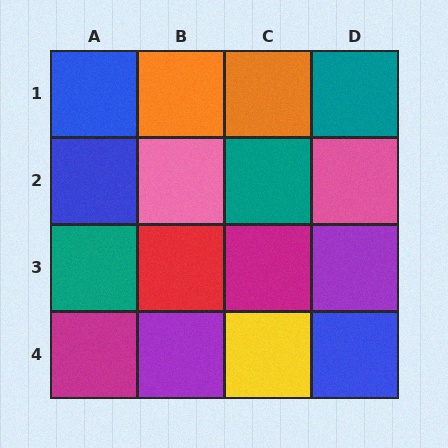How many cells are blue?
3 cells are blue.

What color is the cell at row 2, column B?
Pink.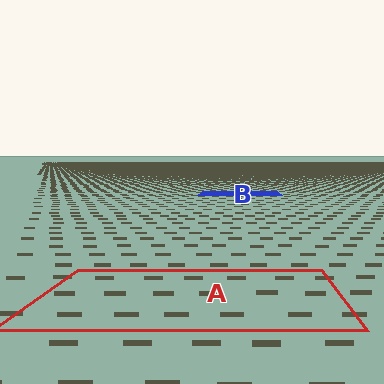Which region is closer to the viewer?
Region A is closer. The texture elements there are larger and more spread out.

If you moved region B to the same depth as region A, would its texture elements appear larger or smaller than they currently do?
They would appear larger. At a closer depth, the same texture elements are projected at a bigger on-screen size.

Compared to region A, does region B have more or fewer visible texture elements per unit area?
Region B has more texture elements per unit area — they are packed more densely because it is farther away.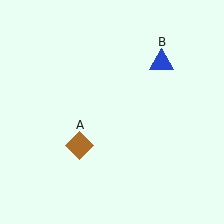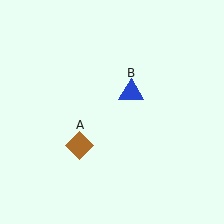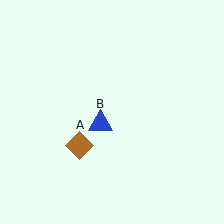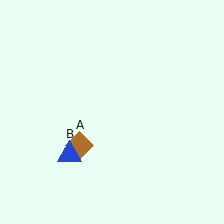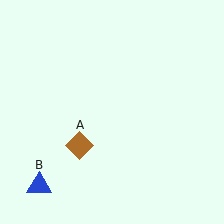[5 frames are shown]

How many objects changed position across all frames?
1 object changed position: blue triangle (object B).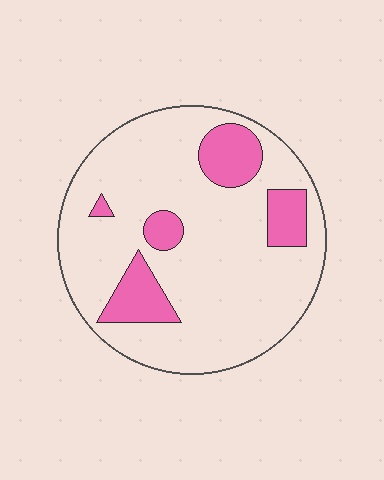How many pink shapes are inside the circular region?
5.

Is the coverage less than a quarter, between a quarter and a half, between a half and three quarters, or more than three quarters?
Less than a quarter.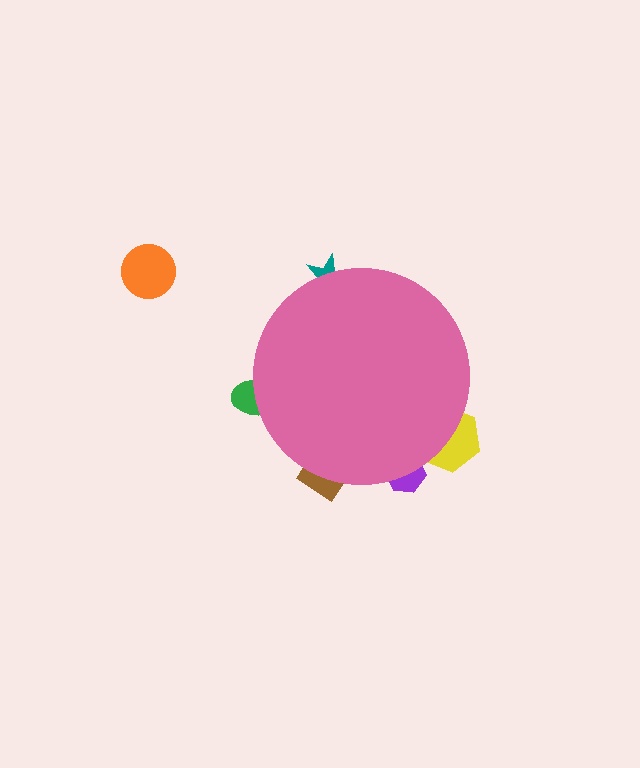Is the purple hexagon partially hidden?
Yes, the purple hexagon is partially hidden behind the pink circle.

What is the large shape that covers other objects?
A pink circle.